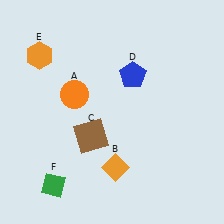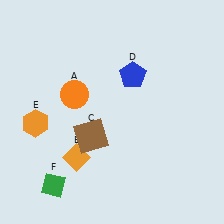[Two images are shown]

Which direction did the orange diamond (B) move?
The orange diamond (B) moved left.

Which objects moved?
The objects that moved are: the orange diamond (B), the orange hexagon (E).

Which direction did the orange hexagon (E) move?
The orange hexagon (E) moved down.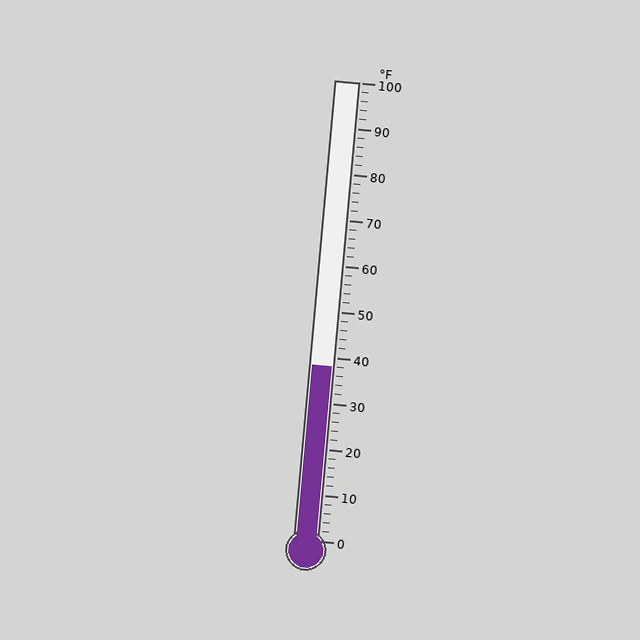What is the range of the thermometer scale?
The thermometer scale ranges from 0°F to 100°F.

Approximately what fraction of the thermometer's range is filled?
The thermometer is filled to approximately 40% of its range.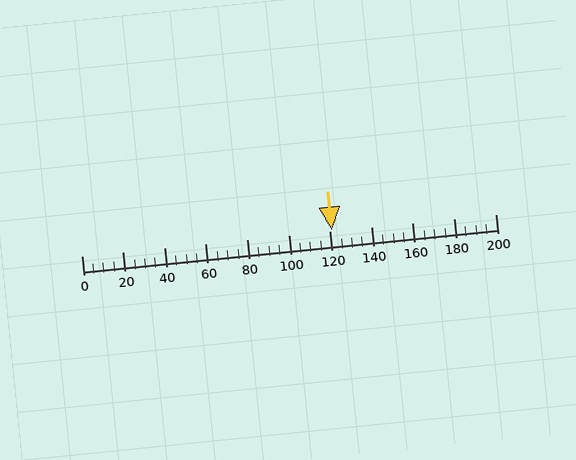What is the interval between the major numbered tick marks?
The major tick marks are spaced 20 units apart.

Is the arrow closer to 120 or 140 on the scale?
The arrow is closer to 120.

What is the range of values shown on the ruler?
The ruler shows values from 0 to 200.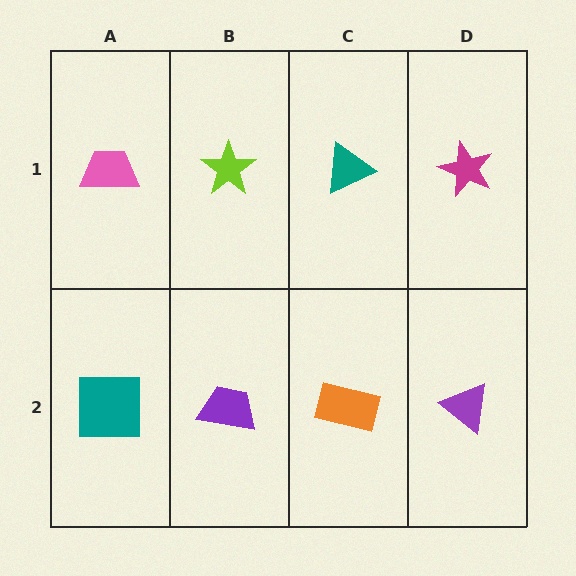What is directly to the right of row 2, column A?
A purple trapezoid.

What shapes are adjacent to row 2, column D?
A magenta star (row 1, column D), an orange rectangle (row 2, column C).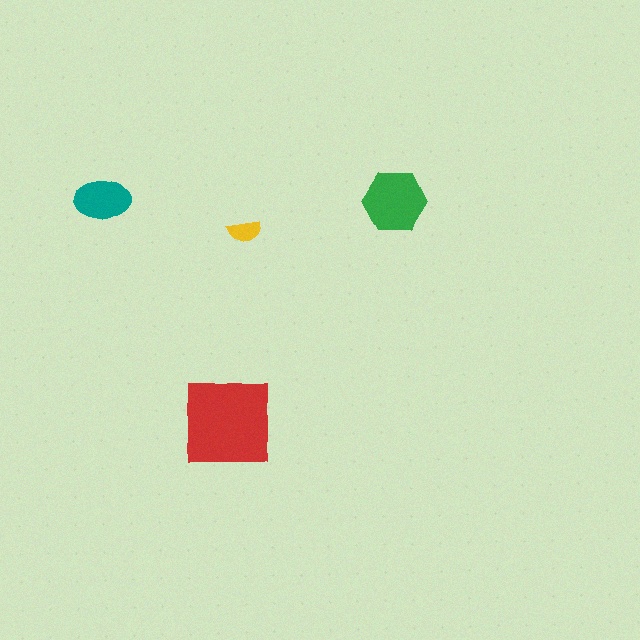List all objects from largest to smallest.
The red square, the green hexagon, the teal ellipse, the yellow semicircle.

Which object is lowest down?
The red square is bottommost.